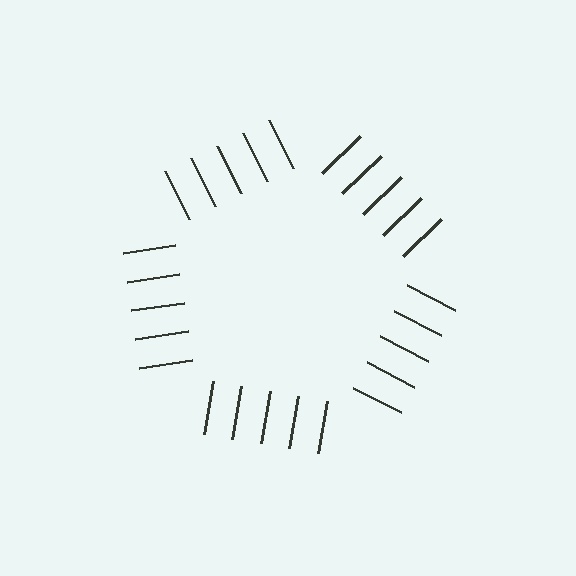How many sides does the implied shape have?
5 sides — the line-ends trace a pentagon.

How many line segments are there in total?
25 — 5 along each of the 5 edges.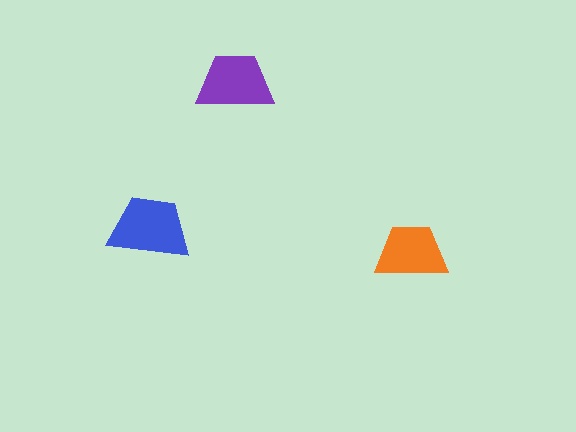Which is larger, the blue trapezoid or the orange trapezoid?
The blue one.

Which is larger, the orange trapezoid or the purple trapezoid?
The purple one.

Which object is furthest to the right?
The orange trapezoid is rightmost.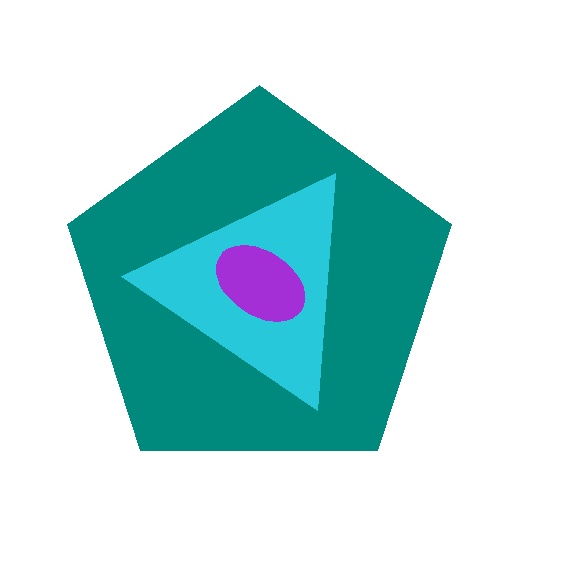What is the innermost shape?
The purple ellipse.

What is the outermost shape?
The teal pentagon.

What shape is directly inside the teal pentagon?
The cyan triangle.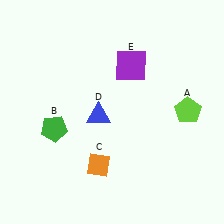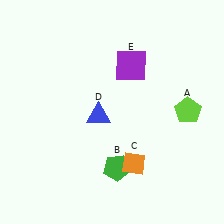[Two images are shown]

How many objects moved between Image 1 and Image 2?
2 objects moved between the two images.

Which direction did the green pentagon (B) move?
The green pentagon (B) moved right.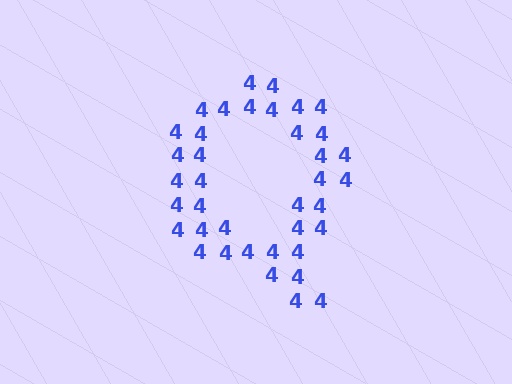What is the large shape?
The large shape is the letter Q.